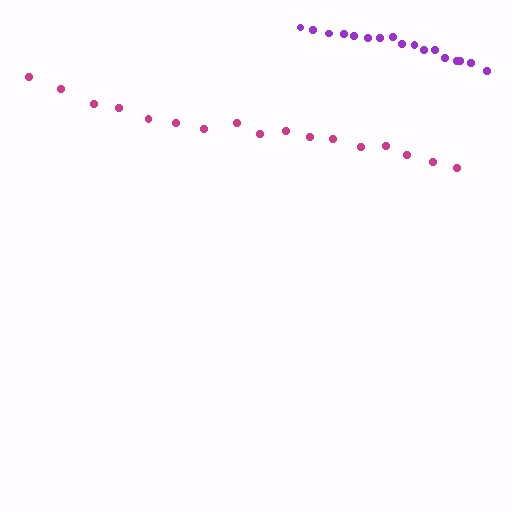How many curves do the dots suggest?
There are 2 distinct paths.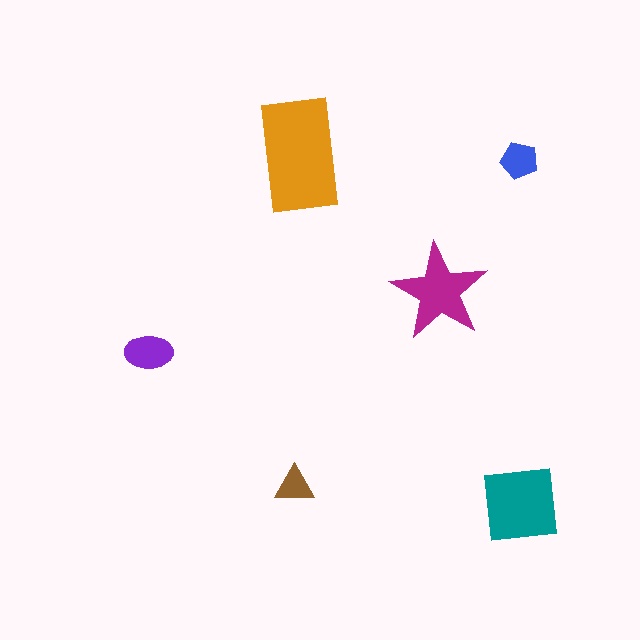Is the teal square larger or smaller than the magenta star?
Larger.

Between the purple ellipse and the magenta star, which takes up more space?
The magenta star.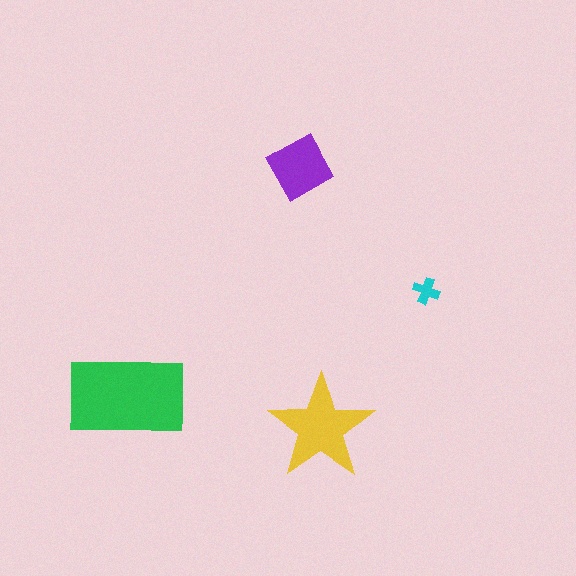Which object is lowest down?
The yellow star is bottommost.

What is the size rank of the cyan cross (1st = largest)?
4th.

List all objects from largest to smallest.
The green rectangle, the yellow star, the purple diamond, the cyan cross.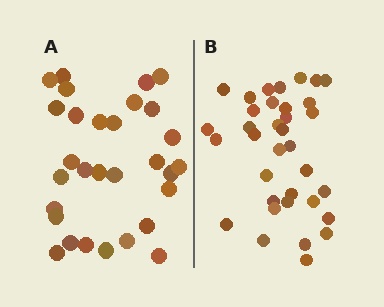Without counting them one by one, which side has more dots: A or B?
Region B (the right region) has more dots.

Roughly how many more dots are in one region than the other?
Region B has about 5 more dots than region A.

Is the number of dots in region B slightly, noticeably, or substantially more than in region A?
Region B has only slightly more — the two regions are fairly close. The ratio is roughly 1.2 to 1.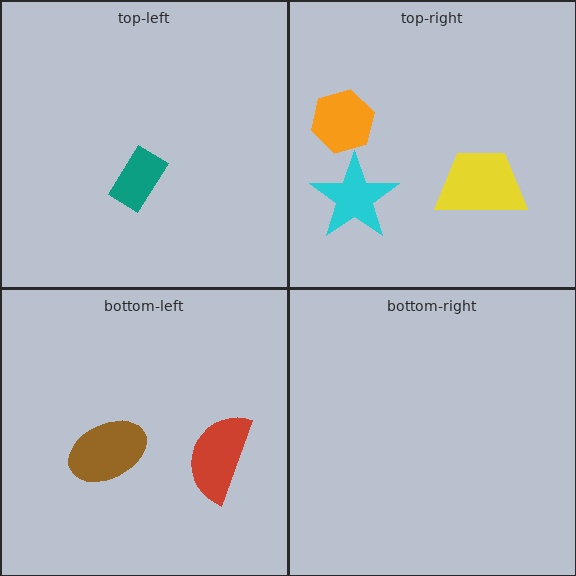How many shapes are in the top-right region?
3.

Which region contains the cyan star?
The top-right region.